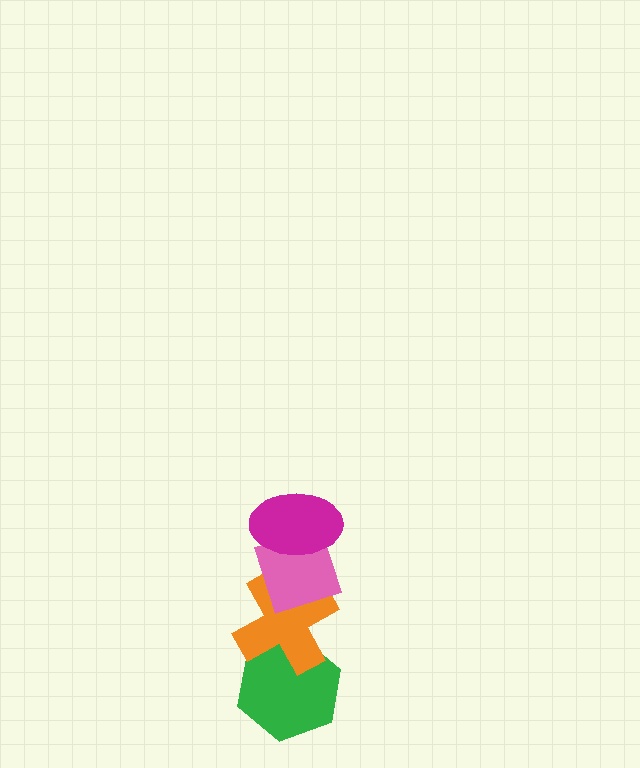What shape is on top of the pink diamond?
The magenta ellipse is on top of the pink diamond.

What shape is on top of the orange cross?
The pink diamond is on top of the orange cross.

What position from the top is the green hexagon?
The green hexagon is 4th from the top.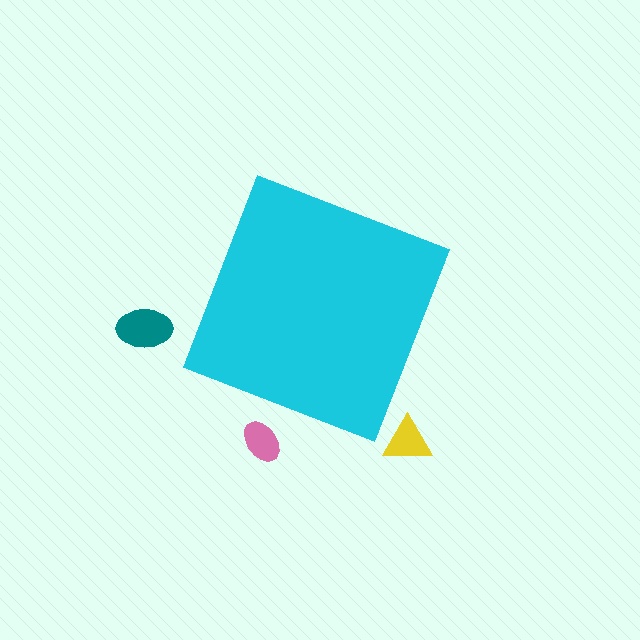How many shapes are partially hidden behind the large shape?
0 shapes are partially hidden.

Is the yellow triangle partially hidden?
No, the yellow triangle is fully visible.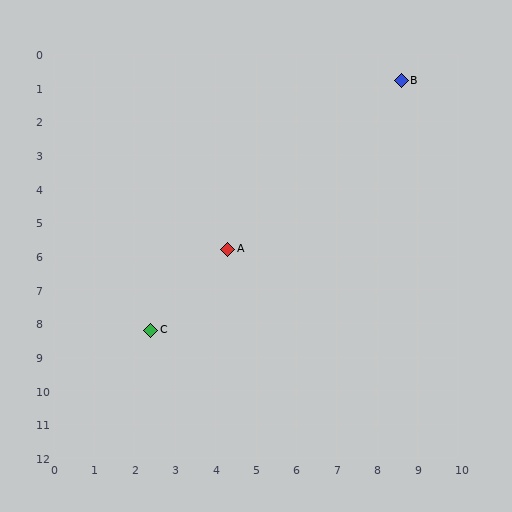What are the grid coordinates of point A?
Point A is at approximately (4.3, 5.8).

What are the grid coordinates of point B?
Point B is at approximately (8.6, 0.8).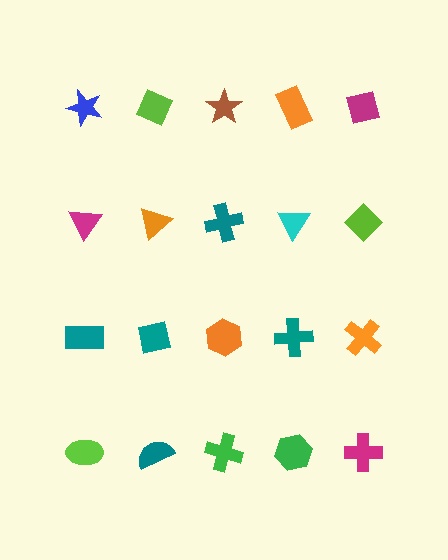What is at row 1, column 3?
A brown star.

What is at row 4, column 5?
A magenta cross.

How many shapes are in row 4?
5 shapes.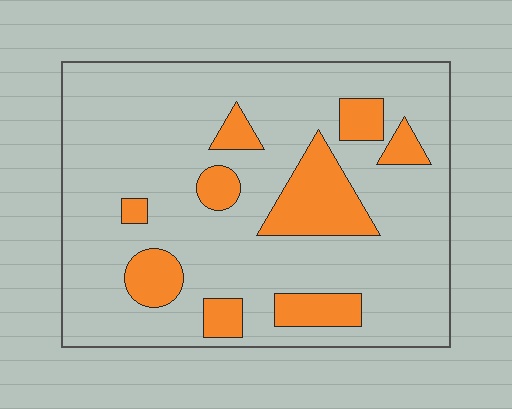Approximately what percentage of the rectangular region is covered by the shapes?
Approximately 20%.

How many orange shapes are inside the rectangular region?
9.